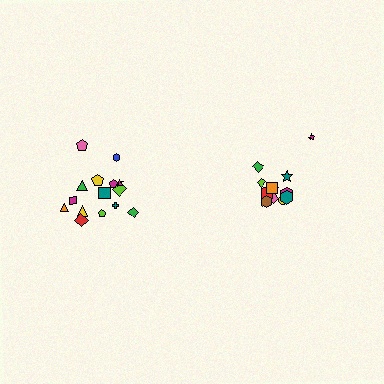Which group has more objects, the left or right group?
The left group.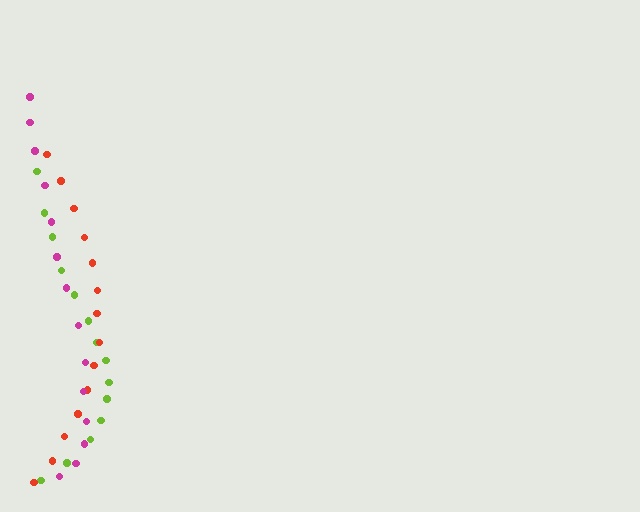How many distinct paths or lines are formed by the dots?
There are 3 distinct paths.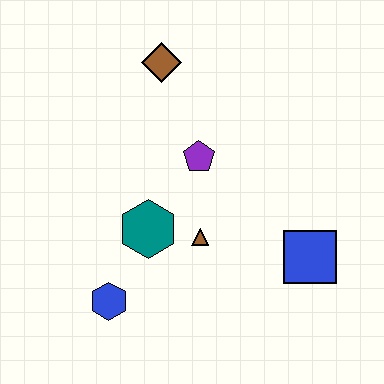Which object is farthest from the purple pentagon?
The blue hexagon is farthest from the purple pentagon.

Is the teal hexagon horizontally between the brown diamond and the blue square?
No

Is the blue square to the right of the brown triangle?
Yes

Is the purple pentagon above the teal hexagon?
Yes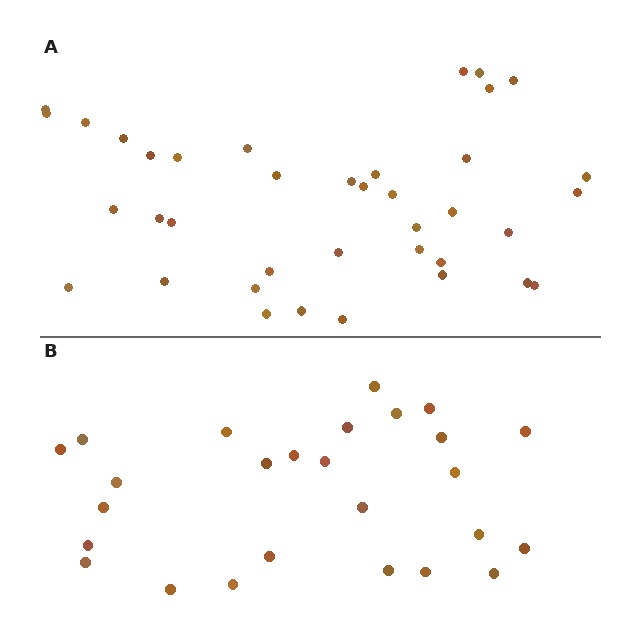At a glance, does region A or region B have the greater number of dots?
Region A (the top region) has more dots.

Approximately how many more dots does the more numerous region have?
Region A has roughly 12 or so more dots than region B.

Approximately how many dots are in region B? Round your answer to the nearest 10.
About 30 dots. (The exact count is 26, which rounds to 30.)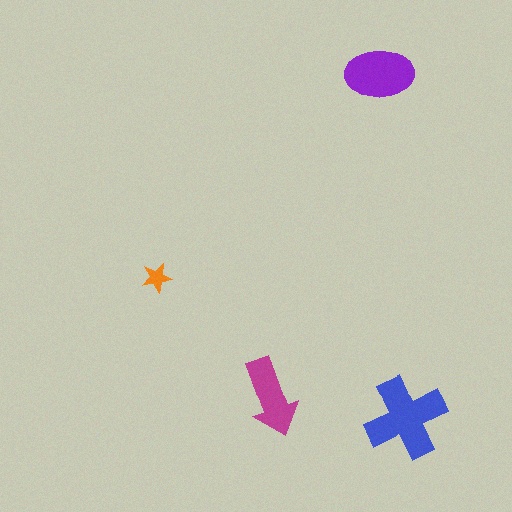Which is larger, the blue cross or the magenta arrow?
The blue cross.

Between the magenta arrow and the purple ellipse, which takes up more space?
The purple ellipse.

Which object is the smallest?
The orange star.